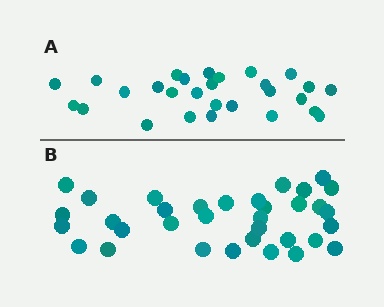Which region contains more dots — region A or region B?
Region B (the bottom region) has more dots.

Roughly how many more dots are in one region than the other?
Region B has about 6 more dots than region A.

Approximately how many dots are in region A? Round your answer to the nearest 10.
About 30 dots. (The exact count is 28, which rounds to 30.)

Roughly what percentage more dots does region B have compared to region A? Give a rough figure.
About 20% more.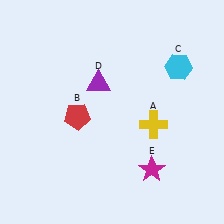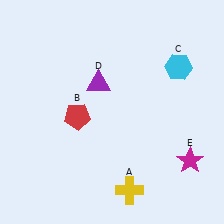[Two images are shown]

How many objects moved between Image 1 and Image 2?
2 objects moved between the two images.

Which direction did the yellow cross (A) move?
The yellow cross (A) moved down.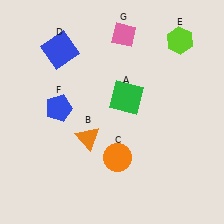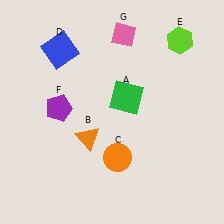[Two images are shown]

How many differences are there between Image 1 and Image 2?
There is 1 difference between the two images.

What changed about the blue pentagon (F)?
In Image 1, F is blue. In Image 2, it changed to purple.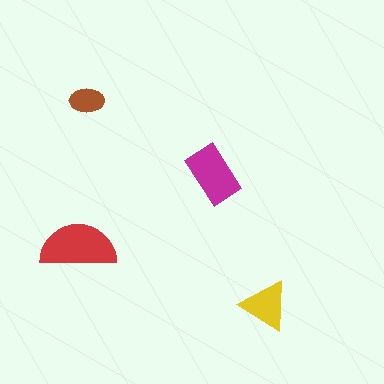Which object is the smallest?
The brown ellipse.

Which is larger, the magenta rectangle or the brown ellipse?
The magenta rectangle.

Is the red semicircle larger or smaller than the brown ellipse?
Larger.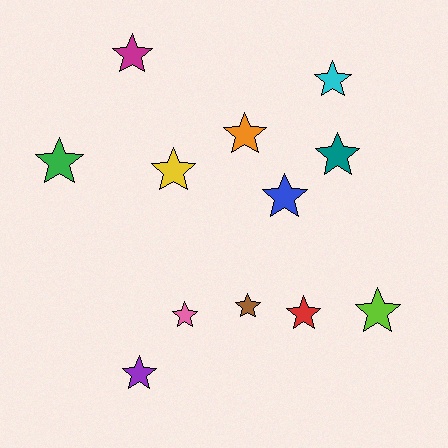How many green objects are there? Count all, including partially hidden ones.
There is 1 green object.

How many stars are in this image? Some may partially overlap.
There are 12 stars.